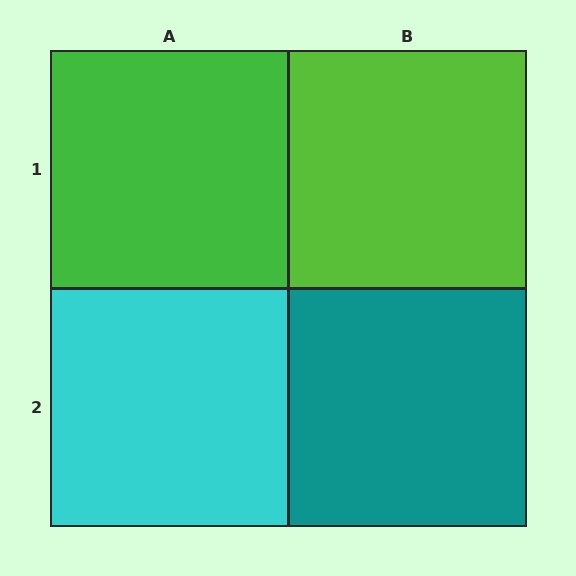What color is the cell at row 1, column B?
Lime.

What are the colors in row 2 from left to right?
Cyan, teal.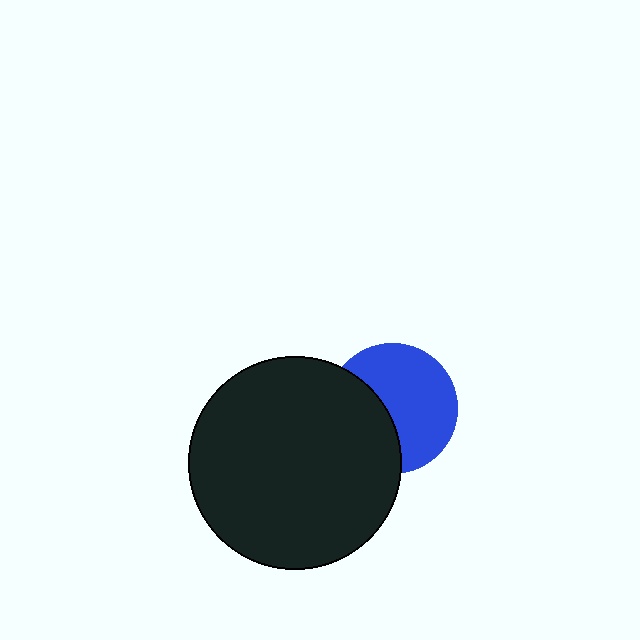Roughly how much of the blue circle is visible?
About half of it is visible (roughly 61%).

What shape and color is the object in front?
The object in front is a black circle.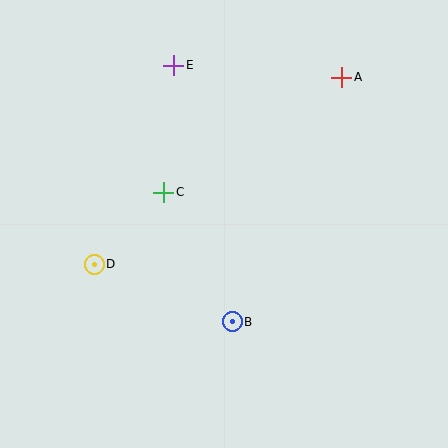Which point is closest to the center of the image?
Point C at (164, 192) is closest to the center.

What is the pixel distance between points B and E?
The distance between B and E is 263 pixels.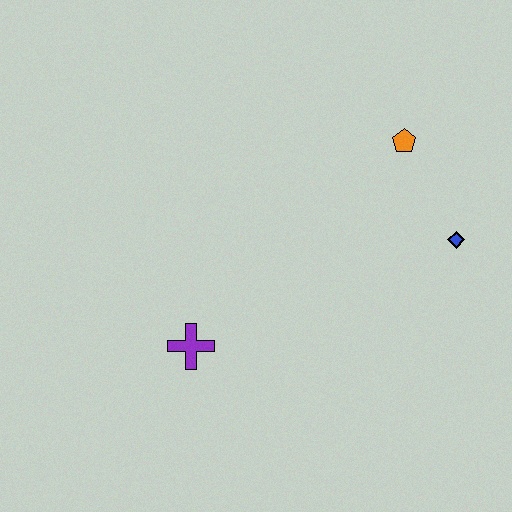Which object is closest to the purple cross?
The blue diamond is closest to the purple cross.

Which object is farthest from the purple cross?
The orange pentagon is farthest from the purple cross.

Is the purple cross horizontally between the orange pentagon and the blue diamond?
No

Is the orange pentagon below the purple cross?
No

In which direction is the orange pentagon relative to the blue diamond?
The orange pentagon is above the blue diamond.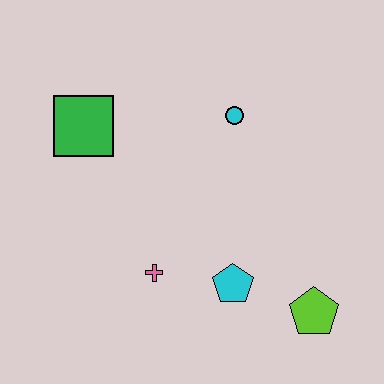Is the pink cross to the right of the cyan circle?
No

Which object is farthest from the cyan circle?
The lime pentagon is farthest from the cyan circle.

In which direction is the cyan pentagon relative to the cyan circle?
The cyan pentagon is below the cyan circle.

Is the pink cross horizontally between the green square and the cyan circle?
Yes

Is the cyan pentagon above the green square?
No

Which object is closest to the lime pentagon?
The cyan pentagon is closest to the lime pentagon.